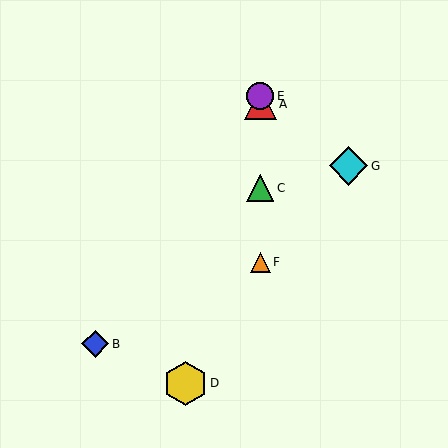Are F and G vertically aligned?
No, F is at x≈260 and G is at x≈348.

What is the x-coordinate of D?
Object D is at x≈186.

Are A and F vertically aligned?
Yes, both are at x≈260.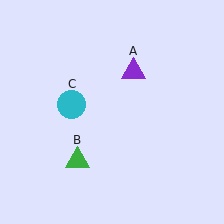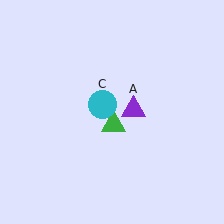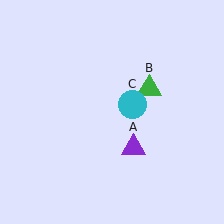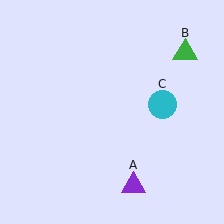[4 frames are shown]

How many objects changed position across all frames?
3 objects changed position: purple triangle (object A), green triangle (object B), cyan circle (object C).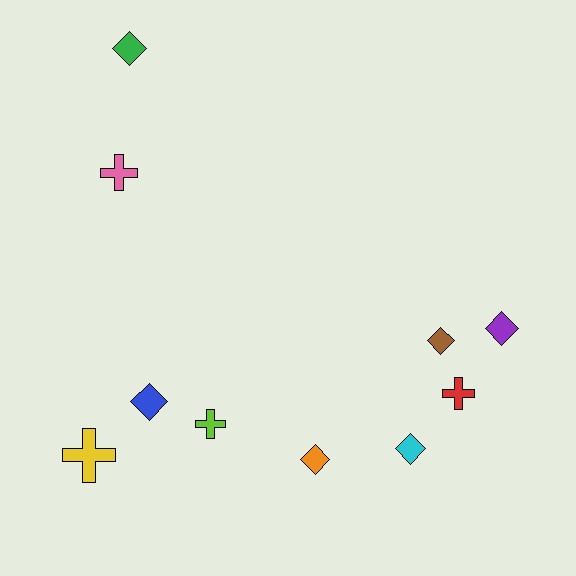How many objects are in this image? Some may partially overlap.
There are 10 objects.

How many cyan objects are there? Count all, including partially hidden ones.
There is 1 cyan object.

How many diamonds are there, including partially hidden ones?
There are 6 diamonds.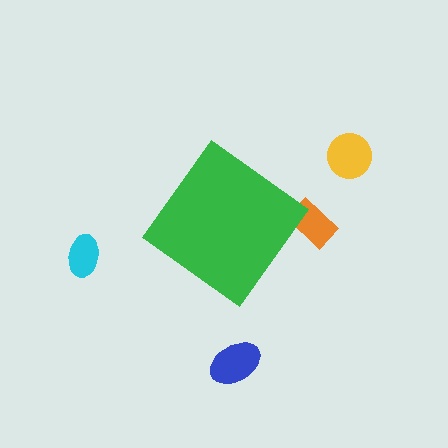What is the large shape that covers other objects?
A green diamond.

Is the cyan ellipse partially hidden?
No, the cyan ellipse is fully visible.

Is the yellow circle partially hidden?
No, the yellow circle is fully visible.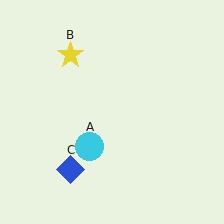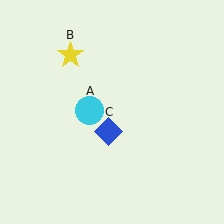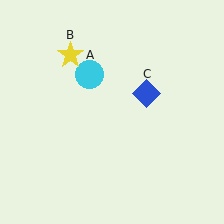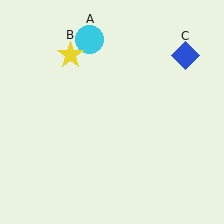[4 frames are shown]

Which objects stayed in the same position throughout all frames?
Yellow star (object B) remained stationary.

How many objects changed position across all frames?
2 objects changed position: cyan circle (object A), blue diamond (object C).